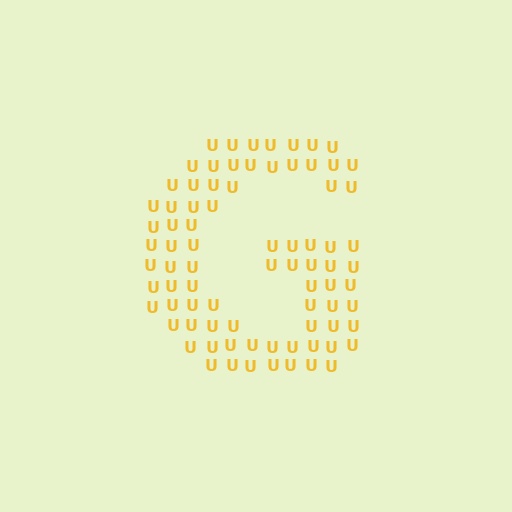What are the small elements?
The small elements are letter U's.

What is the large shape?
The large shape is the letter G.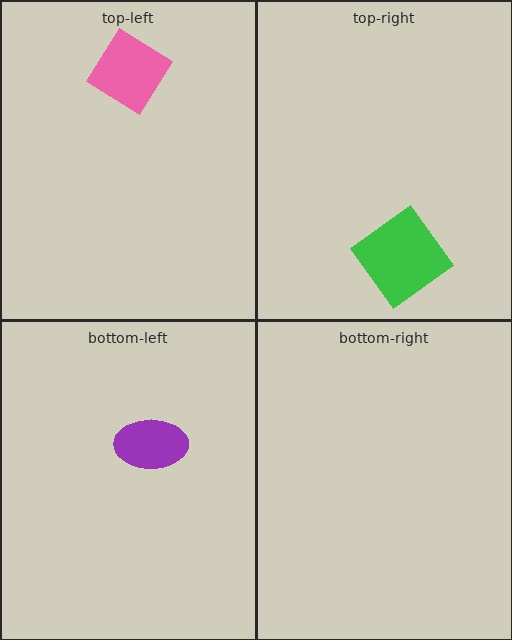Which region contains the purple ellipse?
The bottom-left region.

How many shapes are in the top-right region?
1.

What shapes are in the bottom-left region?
The purple ellipse.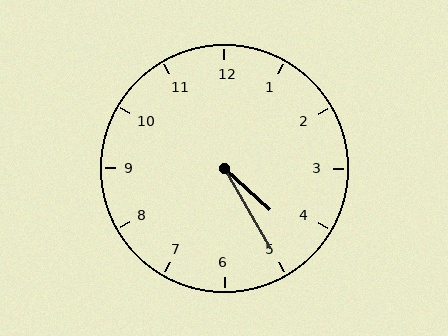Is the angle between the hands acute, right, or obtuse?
It is acute.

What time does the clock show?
4:25.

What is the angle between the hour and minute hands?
Approximately 18 degrees.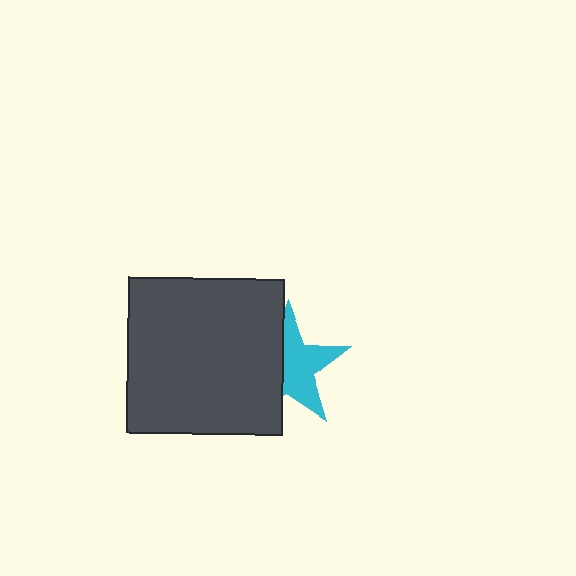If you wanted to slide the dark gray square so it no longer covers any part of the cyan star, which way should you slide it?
Slide it left — that is the most direct way to separate the two shapes.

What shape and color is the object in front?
The object in front is a dark gray square.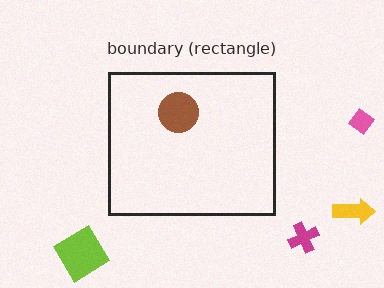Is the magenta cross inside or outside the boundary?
Outside.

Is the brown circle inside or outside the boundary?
Inside.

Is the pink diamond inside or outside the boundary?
Outside.